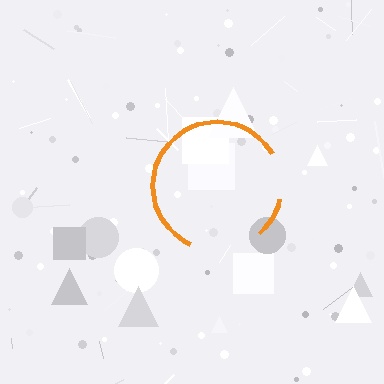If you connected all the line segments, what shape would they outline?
They would outline a circle.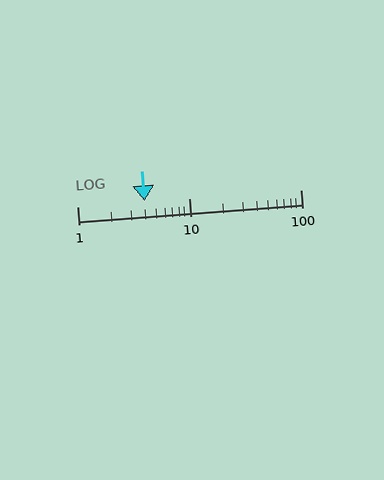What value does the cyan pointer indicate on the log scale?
The pointer indicates approximately 4.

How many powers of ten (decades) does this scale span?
The scale spans 2 decades, from 1 to 100.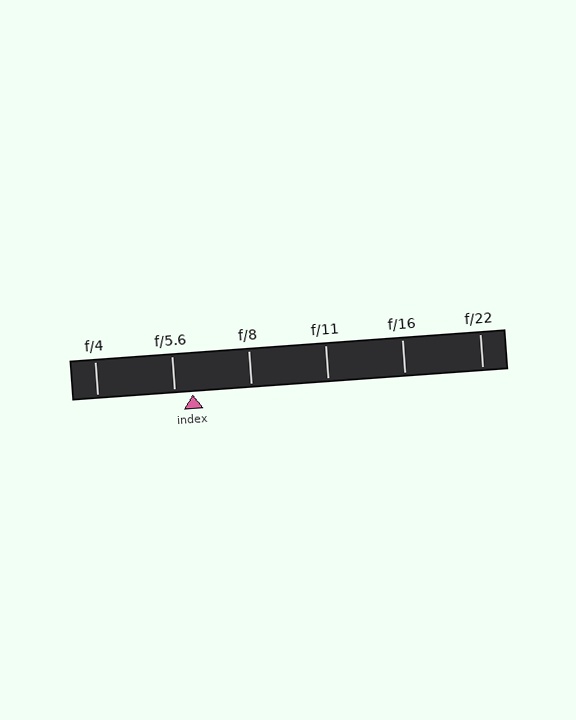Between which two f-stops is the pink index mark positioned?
The index mark is between f/5.6 and f/8.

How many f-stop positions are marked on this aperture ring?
There are 6 f-stop positions marked.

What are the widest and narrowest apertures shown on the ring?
The widest aperture shown is f/4 and the narrowest is f/22.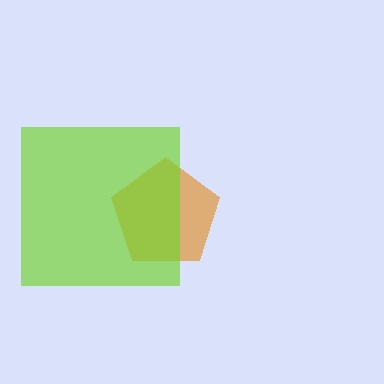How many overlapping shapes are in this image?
There are 2 overlapping shapes in the image.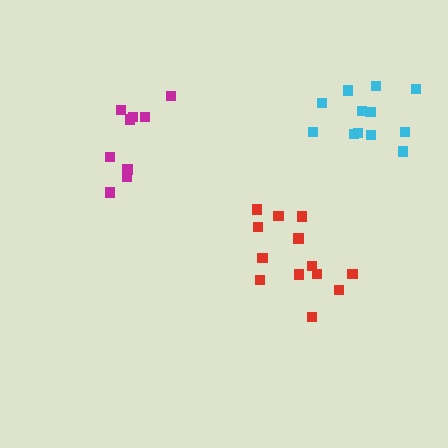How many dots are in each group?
Group 1: 12 dots, Group 2: 13 dots, Group 3: 9 dots (34 total).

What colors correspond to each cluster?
The clusters are colored: cyan, red, magenta.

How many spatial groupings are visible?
There are 3 spatial groupings.